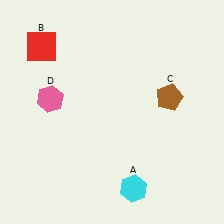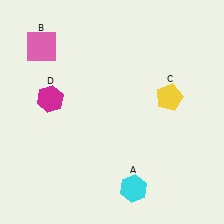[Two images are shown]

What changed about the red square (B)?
In Image 1, B is red. In Image 2, it changed to pink.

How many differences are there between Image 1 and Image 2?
There are 3 differences between the two images.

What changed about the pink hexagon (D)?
In Image 1, D is pink. In Image 2, it changed to magenta.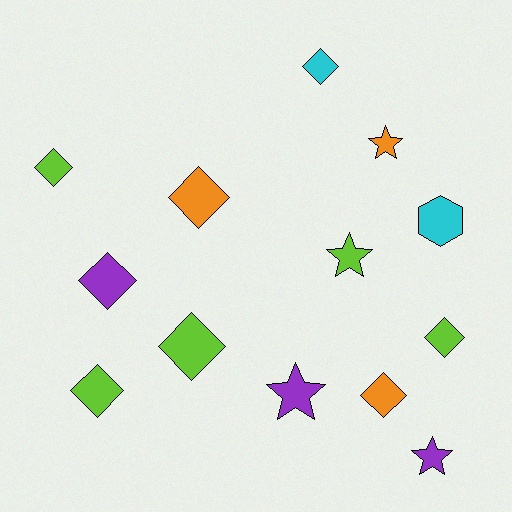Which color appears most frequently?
Lime, with 5 objects.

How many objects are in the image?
There are 13 objects.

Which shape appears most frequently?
Diamond, with 8 objects.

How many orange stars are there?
There is 1 orange star.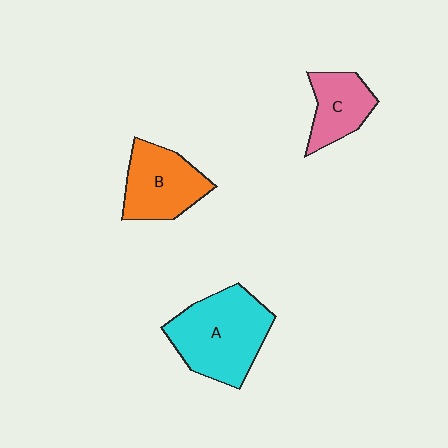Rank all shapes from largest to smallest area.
From largest to smallest: A (cyan), B (orange), C (pink).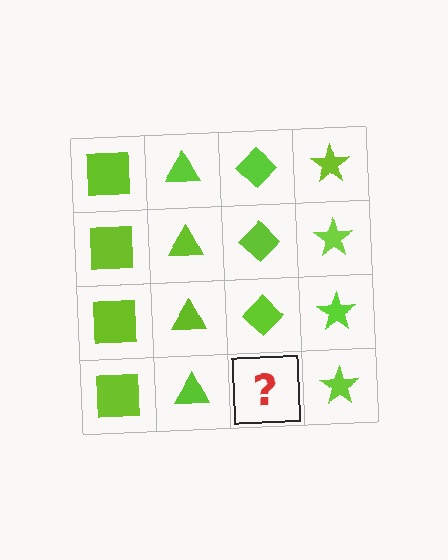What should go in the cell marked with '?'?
The missing cell should contain a lime diamond.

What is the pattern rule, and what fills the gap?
The rule is that each column has a consistent shape. The gap should be filled with a lime diamond.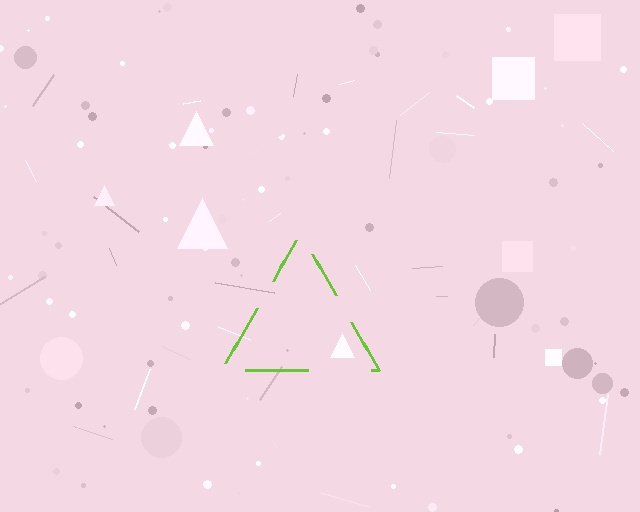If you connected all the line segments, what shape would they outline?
They would outline a triangle.